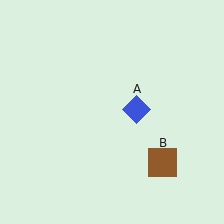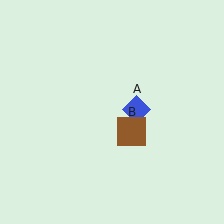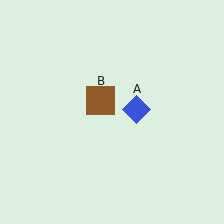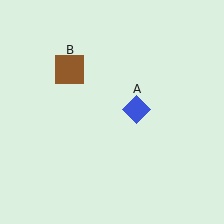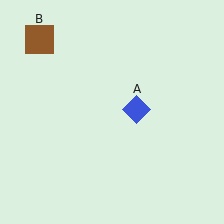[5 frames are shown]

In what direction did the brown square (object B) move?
The brown square (object B) moved up and to the left.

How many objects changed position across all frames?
1 object changed position: brown square (object B).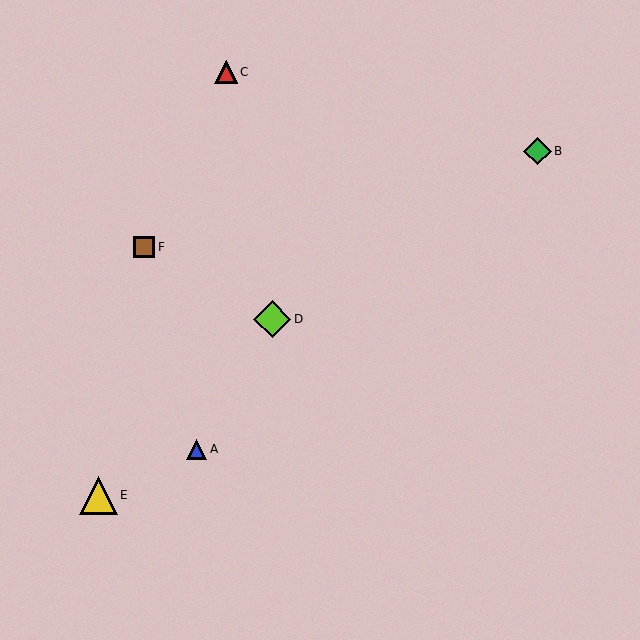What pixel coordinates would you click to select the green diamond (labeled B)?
Click at (538, 151) to select the green diamond B.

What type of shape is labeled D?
Shape D is a lime diamond.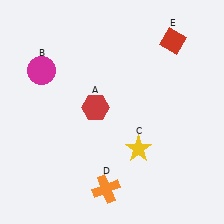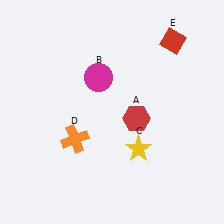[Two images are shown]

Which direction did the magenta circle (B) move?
The magenta circle (B) moved right.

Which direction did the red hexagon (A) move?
The red hexagon (A) moved right.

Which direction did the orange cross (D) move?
The orange cross (D) moved up.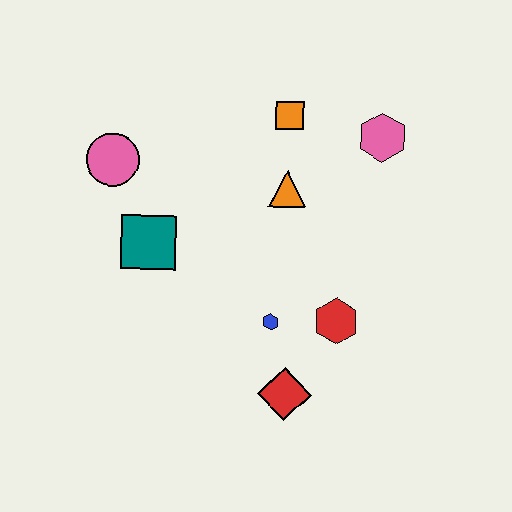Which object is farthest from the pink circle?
The red diamond is farthest from the pink circle.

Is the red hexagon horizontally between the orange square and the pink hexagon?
Yes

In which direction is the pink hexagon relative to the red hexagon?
The pink hexagon is above the red hexagon.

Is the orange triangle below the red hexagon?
No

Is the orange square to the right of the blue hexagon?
Yes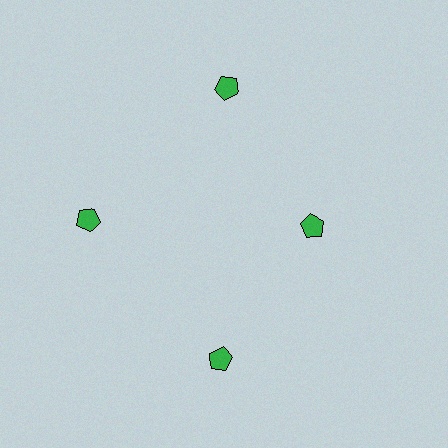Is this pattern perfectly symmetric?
No. The 4 green pentagons are arranged in a ring, but one element near the 3 o'clock position is pulled inward toward the center, breaking the 4-fold rotational symmetry.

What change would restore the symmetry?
The symmetry would be restored by moving it outward, back onto the ring so that all 4 pentagons sit at equal angles and equal distance from the center.